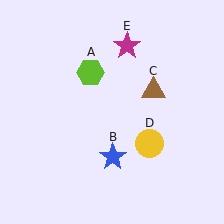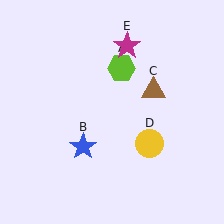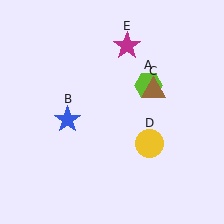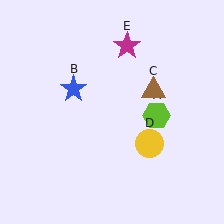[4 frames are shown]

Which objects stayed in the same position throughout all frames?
Brown triangle (object C) and yellow circle (object D) and magenta star (object E) remained stationary.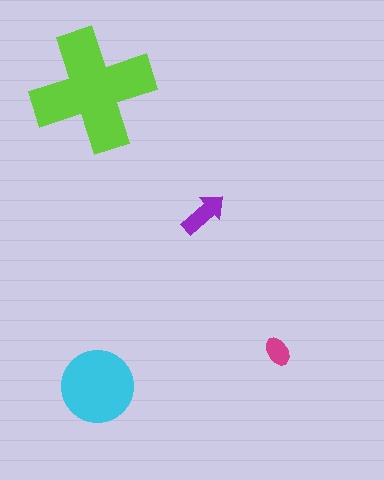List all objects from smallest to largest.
The magenta ellipse, the purple arrow, the cyan circle, the lime cross.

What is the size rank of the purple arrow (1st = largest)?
3rd.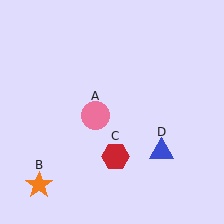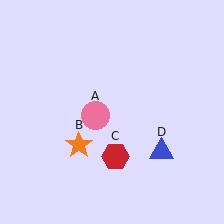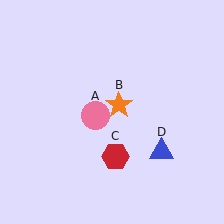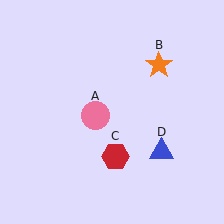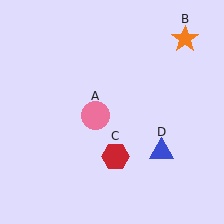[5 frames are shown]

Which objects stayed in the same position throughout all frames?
Pink circle (object A) and red hexagon (object C) and blue triangle (object D) remained stationary.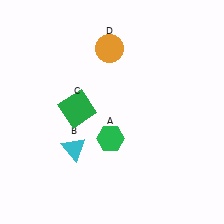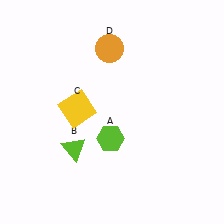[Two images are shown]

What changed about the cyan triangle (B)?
In Image 1, B is cyan. In Image 2, it changed to lime.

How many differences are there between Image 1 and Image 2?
There are 3 differences between the two images.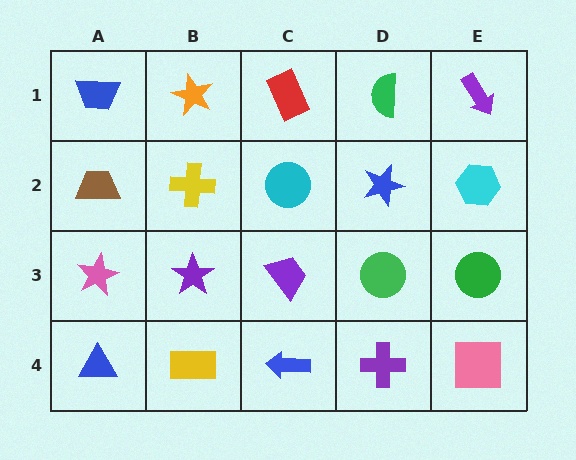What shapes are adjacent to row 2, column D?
A green semicircle (row 1, column D), a green circle (row 3, column D), a cyan circle (row 2, column C), a cyan hexagon (row 2, column E).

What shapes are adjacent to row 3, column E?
A cyan hexagon (row 2, column E), a pink square (row 4, column E), a green circle (row 3, column D).